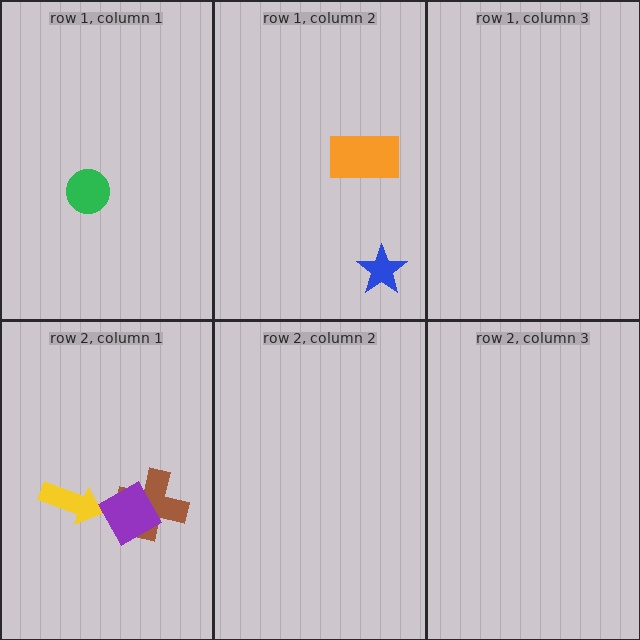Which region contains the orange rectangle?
The row 1, column 2 region.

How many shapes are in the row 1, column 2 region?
2.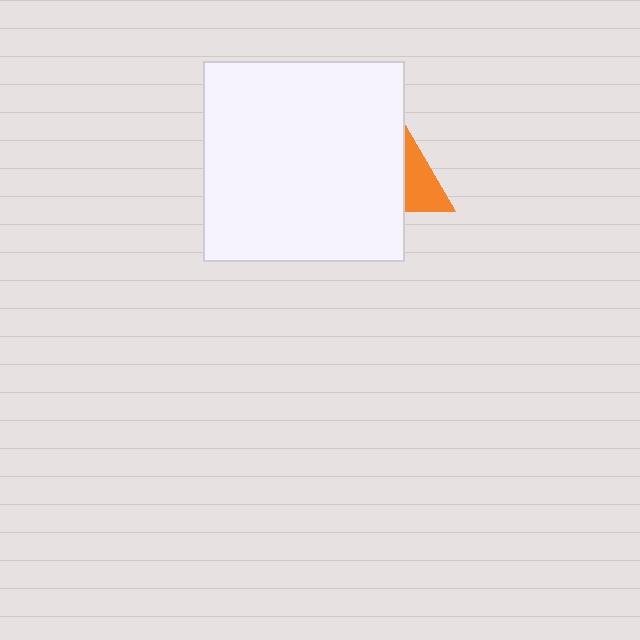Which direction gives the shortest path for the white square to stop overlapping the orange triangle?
Moving left gives the shortest separation.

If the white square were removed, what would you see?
You would see the complete orange triangle.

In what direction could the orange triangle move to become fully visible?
The orange triangle could move right. That would shift it out from behind the white square entirely.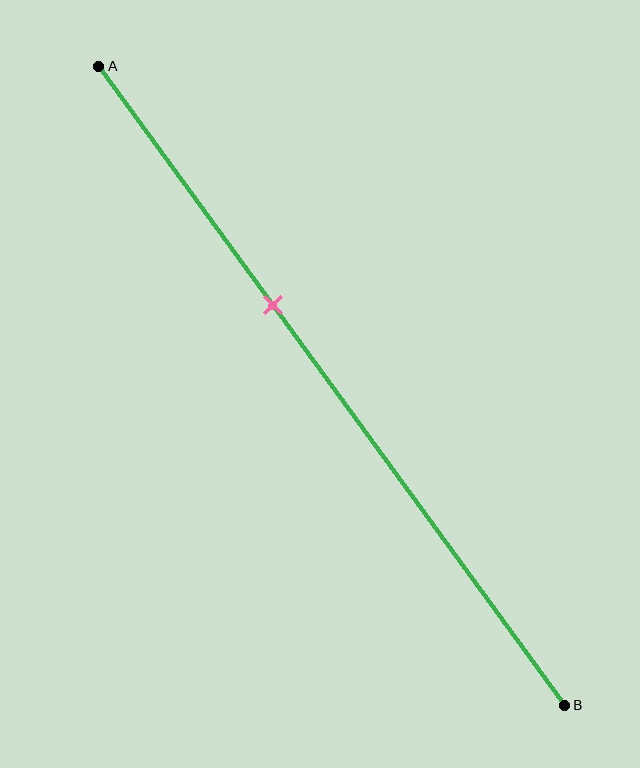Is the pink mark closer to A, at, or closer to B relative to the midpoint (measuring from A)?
The pink mark is closer to point A than the midpoint of segment AB.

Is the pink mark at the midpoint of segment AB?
No, the mark is at about 35% from A, not at the 50% midpoint.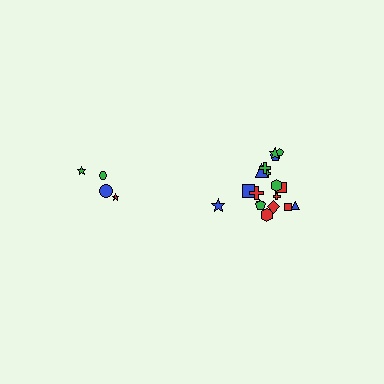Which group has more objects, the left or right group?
The right group.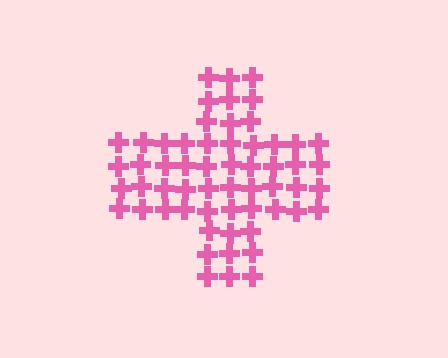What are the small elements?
The small elements are crosses.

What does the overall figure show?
The overall figure shows a cross.